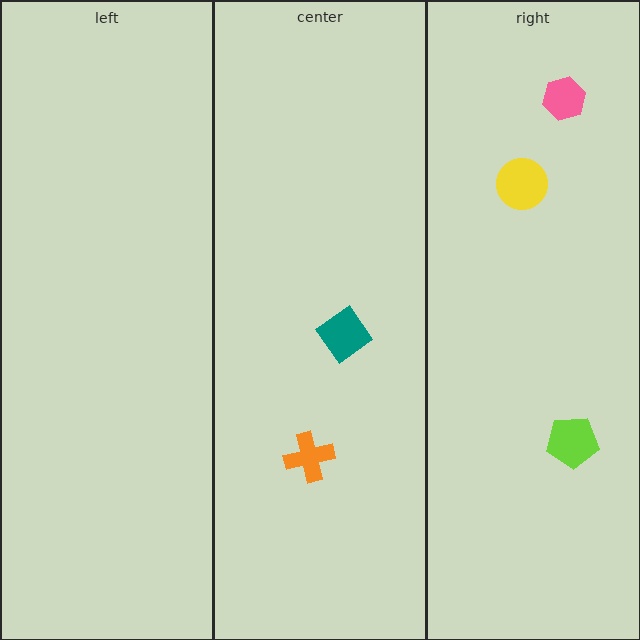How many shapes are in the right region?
3.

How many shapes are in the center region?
2.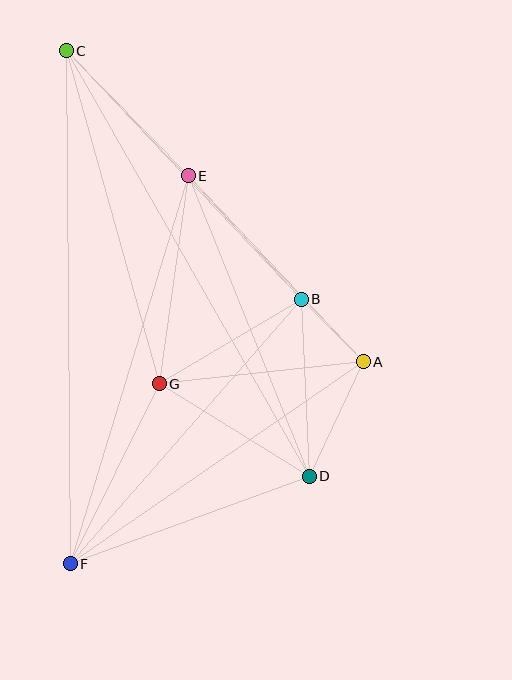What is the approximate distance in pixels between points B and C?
The distance between B and C is approximately 342 pixels.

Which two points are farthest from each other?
Points C and F are farthest from each other.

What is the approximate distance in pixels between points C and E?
The distance between C and E is approximately 175 pixels.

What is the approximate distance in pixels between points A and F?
The distance between A and F is approximately 356 pixels.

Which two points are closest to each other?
Points A and B are closest to each other.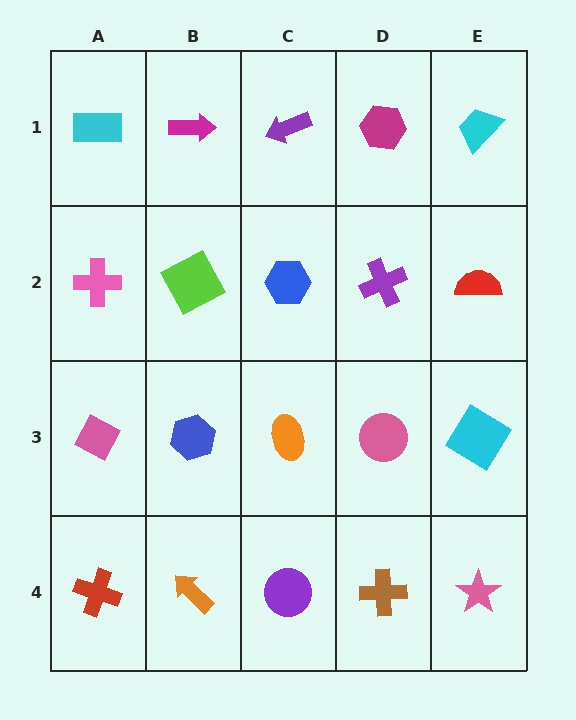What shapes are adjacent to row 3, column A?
A pink cross (row 2, column A), a red cross (row 4, column A), a blue hexagon (row 3, column B).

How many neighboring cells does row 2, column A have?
3.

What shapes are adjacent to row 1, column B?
A lime square (row 2, column B), a cyan rectangle (row 1, column A), a purple arrow (row 1, column C).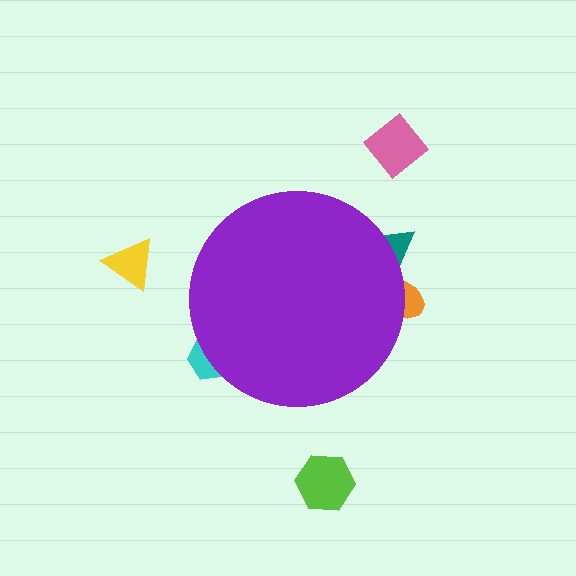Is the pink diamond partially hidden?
No, the pink diamond is fully visible.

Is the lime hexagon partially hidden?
No, the lime hexagon is fully visible.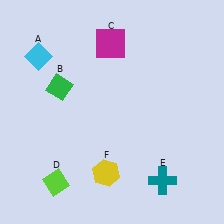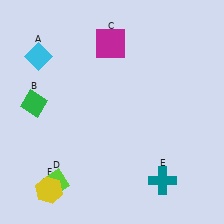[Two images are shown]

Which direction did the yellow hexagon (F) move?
The yellow hexagon (F) moved left.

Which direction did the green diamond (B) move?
The green diamond (B) moved left.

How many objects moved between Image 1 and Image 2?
2 objects moved between the two images.